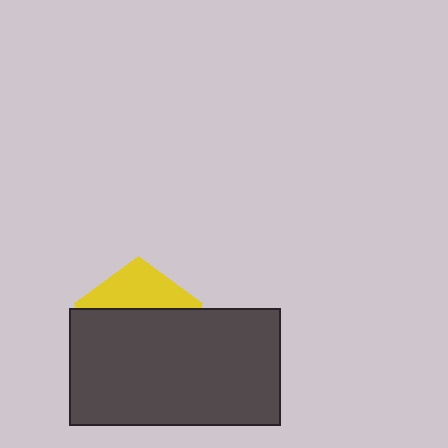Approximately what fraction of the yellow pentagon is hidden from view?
Roughly 68% of the yellow pentagon is hidden behind the dark gray rectangle.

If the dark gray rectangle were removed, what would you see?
You would see the complete yellow pentagon.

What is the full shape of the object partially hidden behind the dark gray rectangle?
The partially hidden object is a yellow pentagon.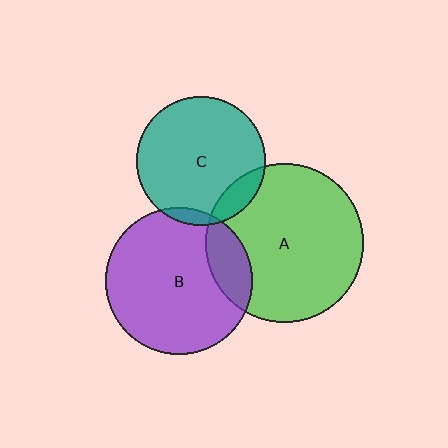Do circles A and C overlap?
Yes.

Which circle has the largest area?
Circle A (green).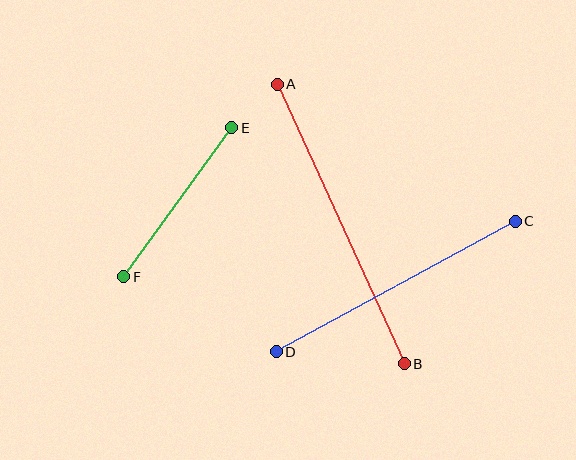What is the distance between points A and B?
The distance is approximately 307 pixels.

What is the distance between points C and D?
The distance is approximately 272 pixels.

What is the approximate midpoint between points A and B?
The midpoint is at approximately (341, 224) pixels.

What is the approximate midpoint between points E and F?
The midpoint is at approximately (178, 202) pixels.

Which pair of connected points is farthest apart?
Points A and B are farthest apart.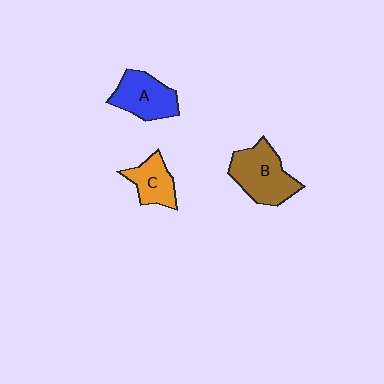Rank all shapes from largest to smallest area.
From largest to smallest: B (brown), A (blue), C (orange).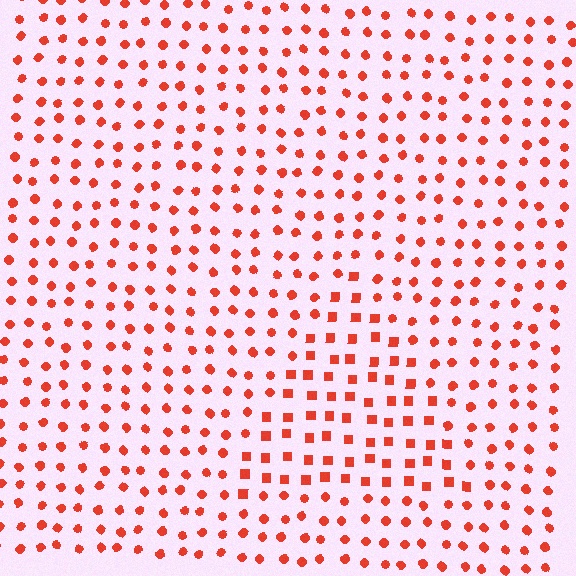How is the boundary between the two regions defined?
The boundary is defined by a change in element shape: squares inside vs. circles outside. All elements share the same color and spacing.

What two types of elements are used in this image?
The image uses squares inside the triangle region and circles outside it.